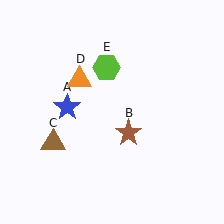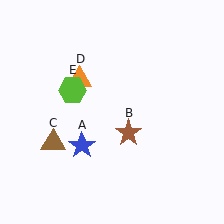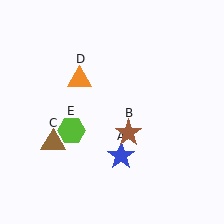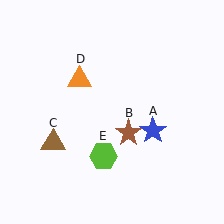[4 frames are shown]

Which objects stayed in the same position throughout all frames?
Brown star (object B) and brown triangle (object C) and orange triangle (object D) remained stationary.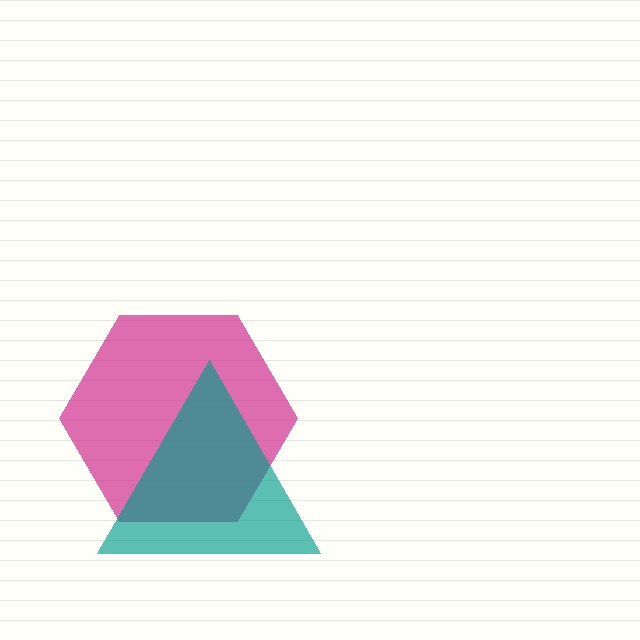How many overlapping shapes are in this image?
There are 2 overlapping shapes in the image.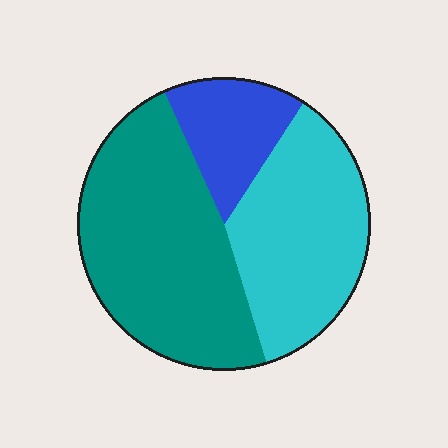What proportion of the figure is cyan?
Cyan covers roughly 35% of the figure.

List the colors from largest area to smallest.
From largest to smallest: teal, cyan, blue.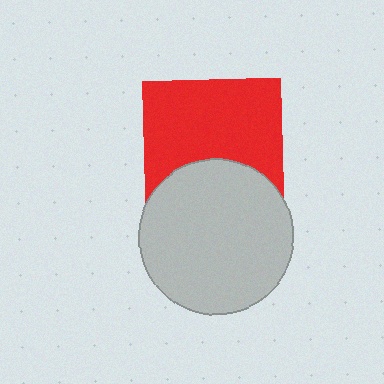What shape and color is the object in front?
The object in front is a light gray circle.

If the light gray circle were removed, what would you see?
You would see the complete red square.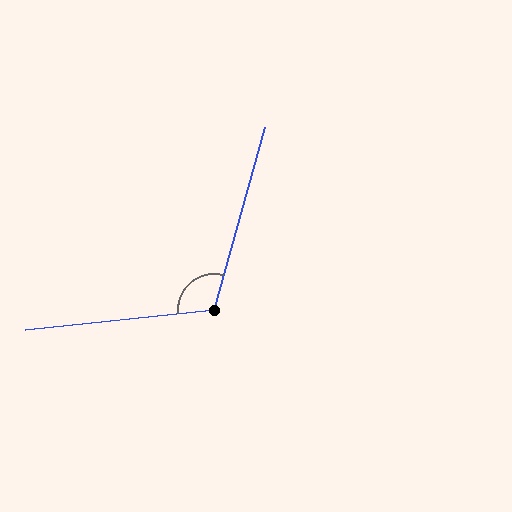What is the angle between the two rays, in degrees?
Approximately 112 degrees.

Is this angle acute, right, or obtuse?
It is obtuse.